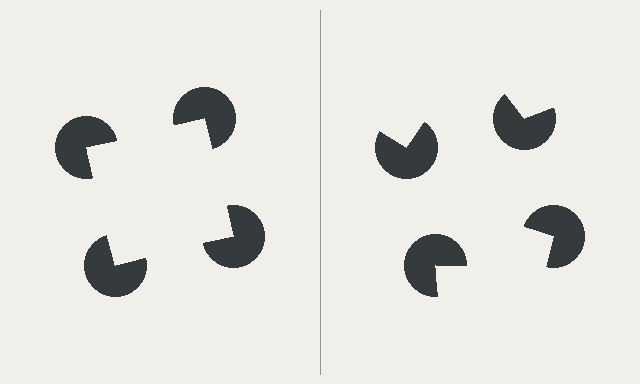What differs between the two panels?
The pac-man discs are positioned identically on both sides; only the wedge orientations differ. On the left they align to a square; on the right they are misaligned.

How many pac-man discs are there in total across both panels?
8 — 4 on each side.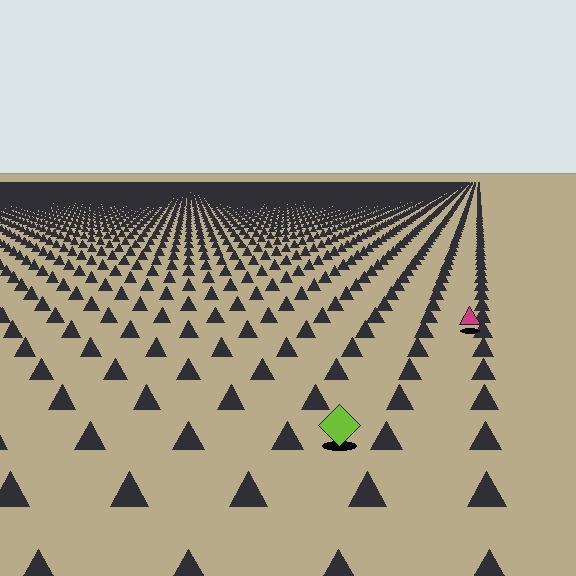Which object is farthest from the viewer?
The magenta triangle is farthest from the viewer. It appears smaller and the ground texture around it is denser.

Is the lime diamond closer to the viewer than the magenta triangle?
Yes. The lime diamond is closer — you can tell from the texture gradient: the ground texture is coarser near it.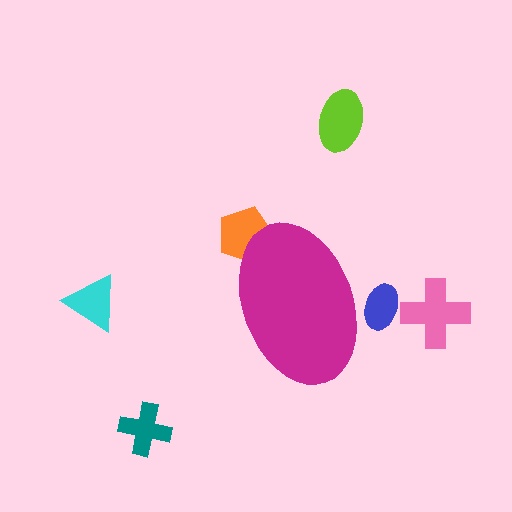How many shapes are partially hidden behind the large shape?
2 shapes are partially hidden.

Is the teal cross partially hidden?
No, the teal cross is fully visible.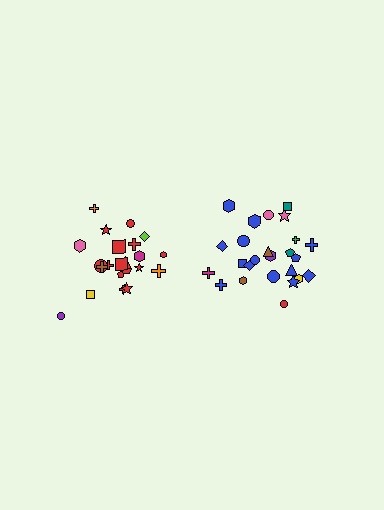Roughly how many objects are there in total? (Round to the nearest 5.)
Roughly 45 objects in total.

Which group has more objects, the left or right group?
The right group.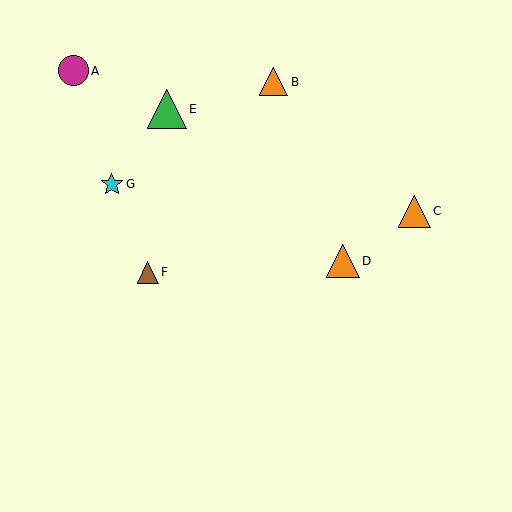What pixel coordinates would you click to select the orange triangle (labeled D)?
Click at (343, 261) to select the orange triangle D.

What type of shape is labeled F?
Shape F is a brown triangle.